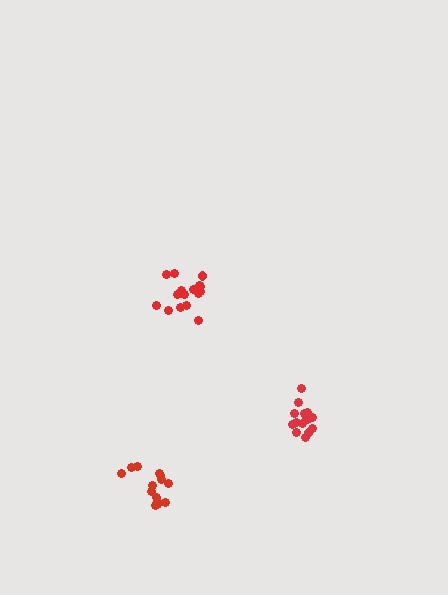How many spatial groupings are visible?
There are 3 spatial groupings.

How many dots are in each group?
Group 1: 16 dots, Group 2: 16 dots, Group 3: 14 dots (46 total).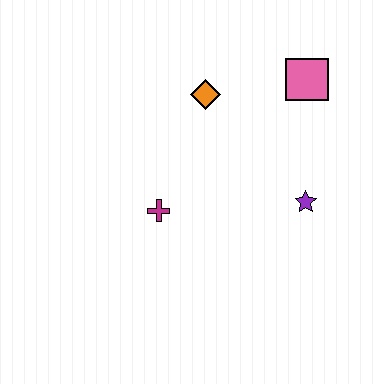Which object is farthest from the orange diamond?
The purple star is farthest from the orange diamond.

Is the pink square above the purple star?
Yes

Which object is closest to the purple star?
The pink square is closest to the purple star.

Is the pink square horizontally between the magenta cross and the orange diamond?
No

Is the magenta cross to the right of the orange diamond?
No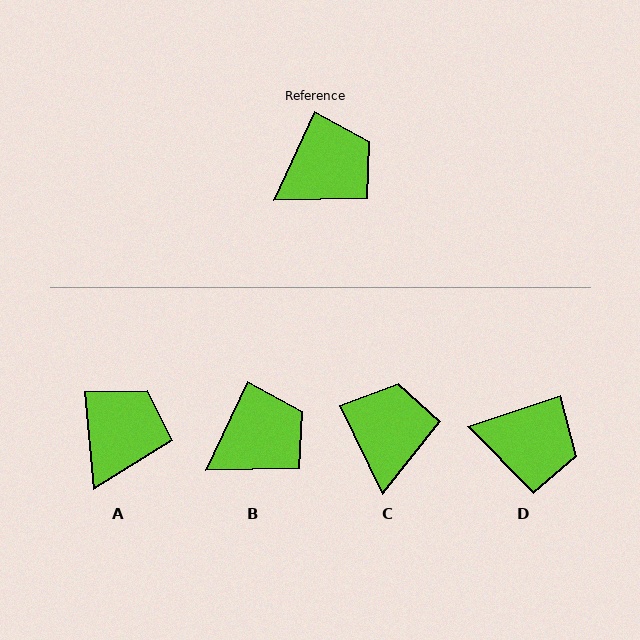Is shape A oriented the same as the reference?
No, it is off by about 30 degrees.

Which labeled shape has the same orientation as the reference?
B.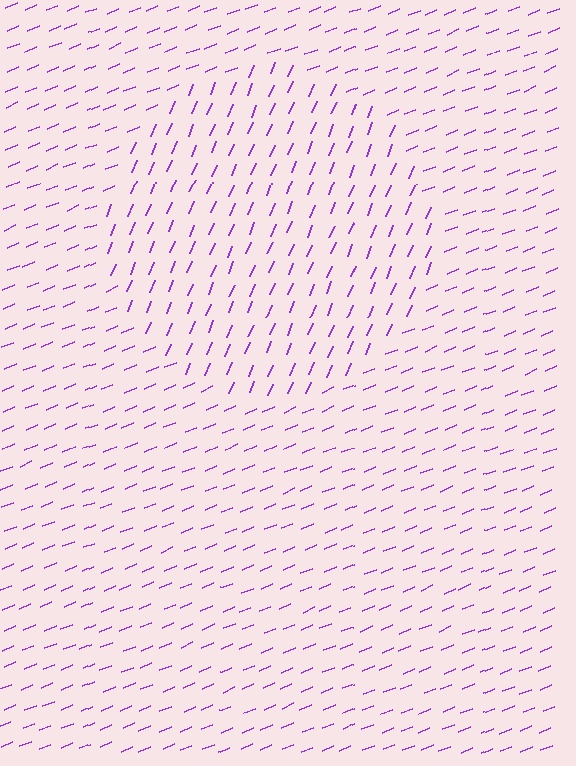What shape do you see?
I see a circle.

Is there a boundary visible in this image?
Yes, there is a texture boundary formed by a change in line orientation.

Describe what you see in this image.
The image is filled with small purple line segments. A circle region in the image has lines oriented differently from the surrounding lines, creating a visible texture boundary.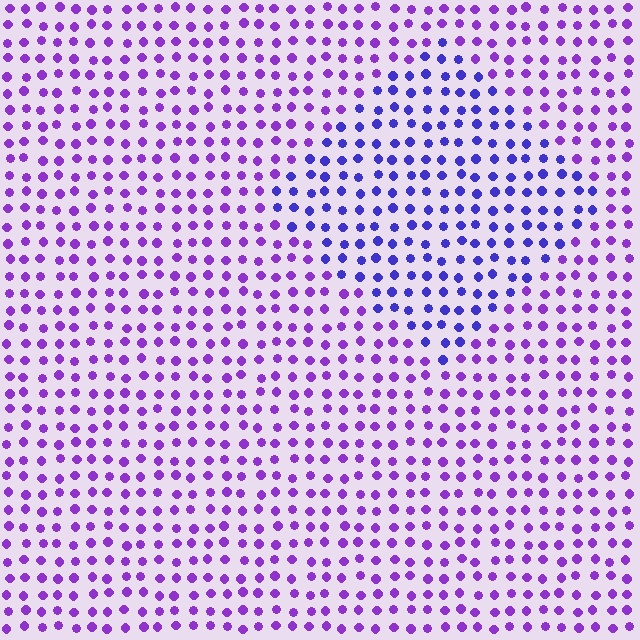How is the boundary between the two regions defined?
The boundary is defined purely by a slight shift in hue (about 31 degrees). Spacing, size, and orientation are identical on both sides.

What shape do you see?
I see a diamond.